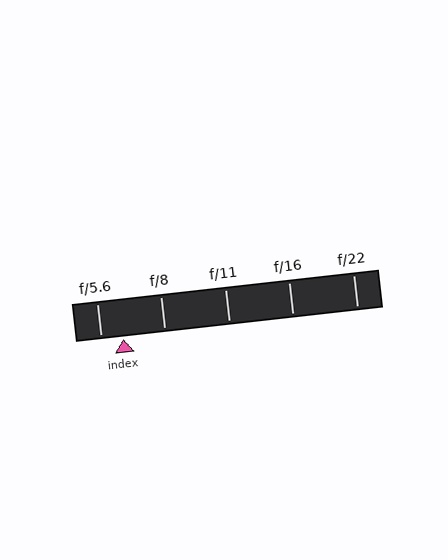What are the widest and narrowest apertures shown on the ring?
The widest aperture shown is f/5.6 and the narrowest is f/22.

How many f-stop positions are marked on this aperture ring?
There are 5 f-stop positions marked.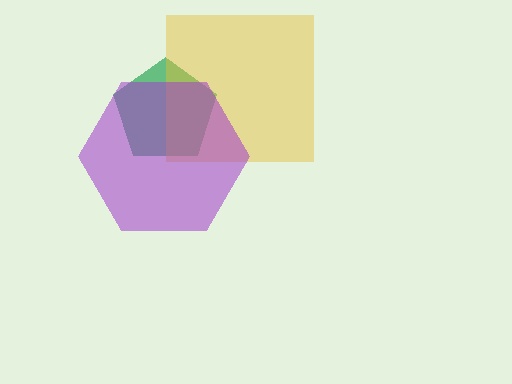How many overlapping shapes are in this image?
There are 3 overlapping shapes in the image.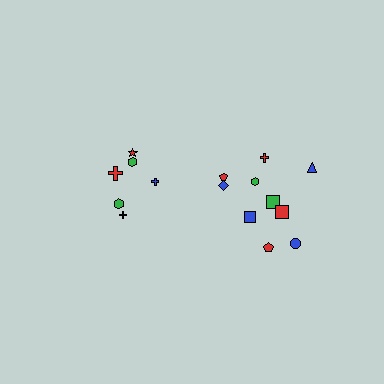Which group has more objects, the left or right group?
The right group.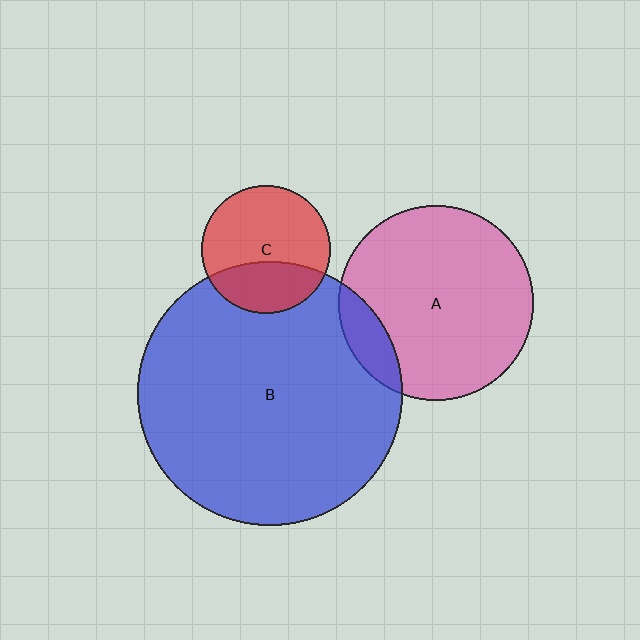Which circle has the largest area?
Circle B (blue).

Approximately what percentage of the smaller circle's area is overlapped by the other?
Approximately 10%.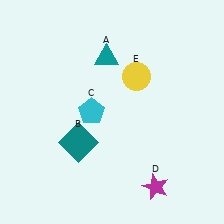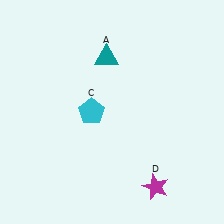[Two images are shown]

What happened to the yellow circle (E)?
The yellow circle (E) was removed in Image 2. It was in the top-right area of Image 1.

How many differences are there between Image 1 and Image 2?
There are 2 differences between the two images.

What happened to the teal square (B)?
The teal square (B) was removed in Image 2. It was in the bottom-left area of Image 1.